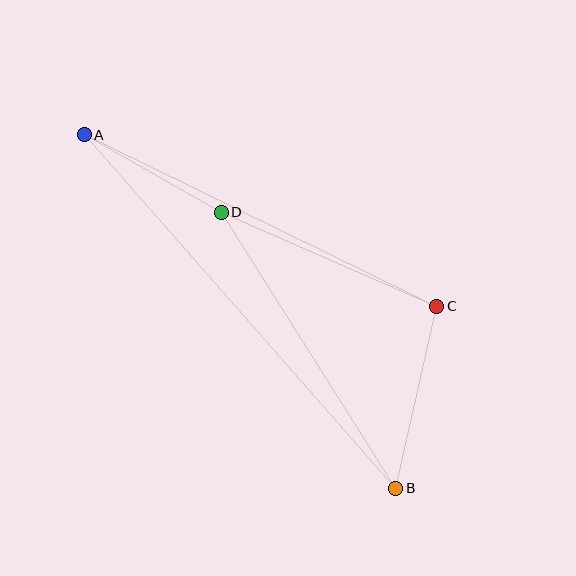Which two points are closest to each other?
Points A and D are closest to each other.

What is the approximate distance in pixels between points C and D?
The distance between C and D is approximately 235 pixels.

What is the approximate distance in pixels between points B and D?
The distance between B and D is approximately 327 pixels.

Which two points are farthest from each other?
Points A and B are farthest from each other.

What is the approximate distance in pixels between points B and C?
The distance between B and C is approximately 187 pixels.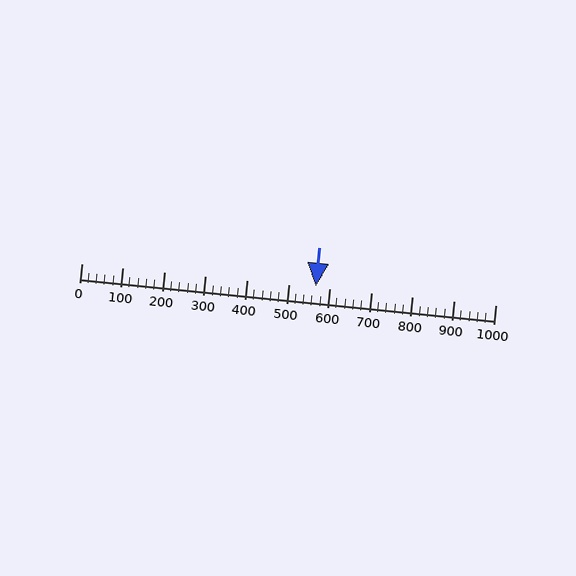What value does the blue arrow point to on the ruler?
The blue arrow points to approximately 567.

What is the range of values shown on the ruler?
The ruler shows values from 0 to 1000.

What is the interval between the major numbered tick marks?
The major tick marks are spaced 100 units apart.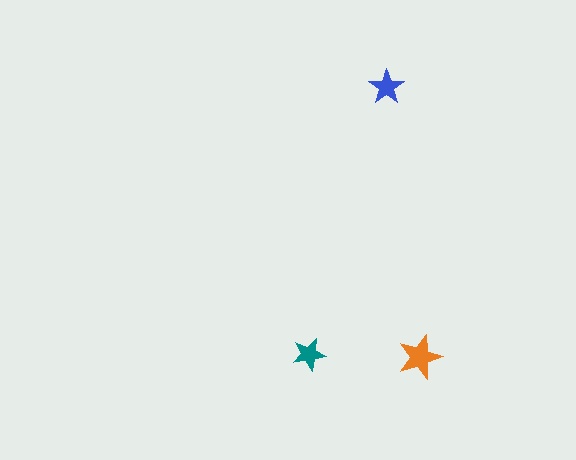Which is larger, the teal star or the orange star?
The orange one.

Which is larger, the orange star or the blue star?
The orange one.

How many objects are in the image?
There are 3 objects in the image.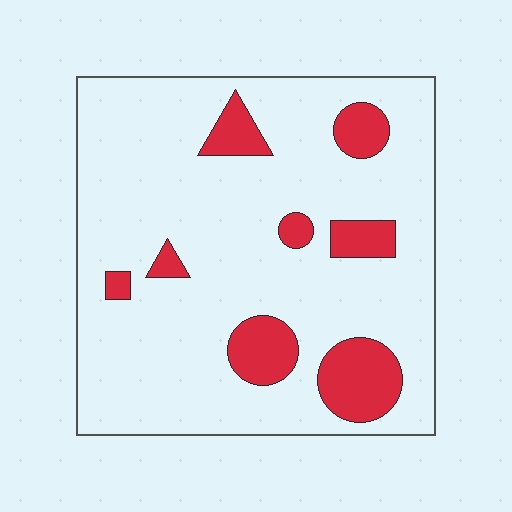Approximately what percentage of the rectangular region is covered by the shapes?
Approximately 15%.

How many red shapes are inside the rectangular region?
8.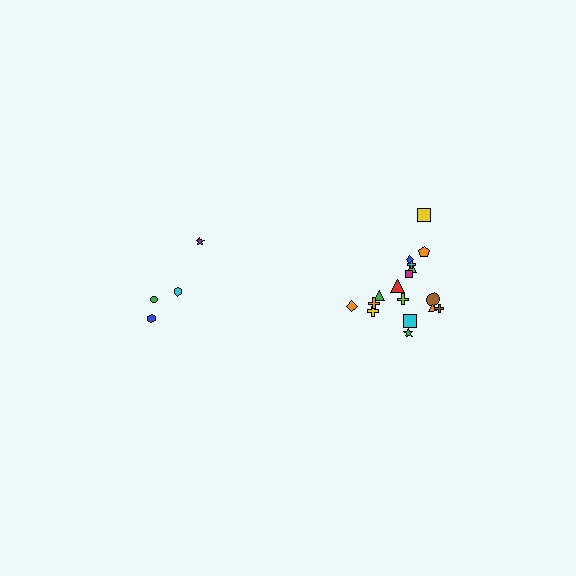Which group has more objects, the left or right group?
The right group.